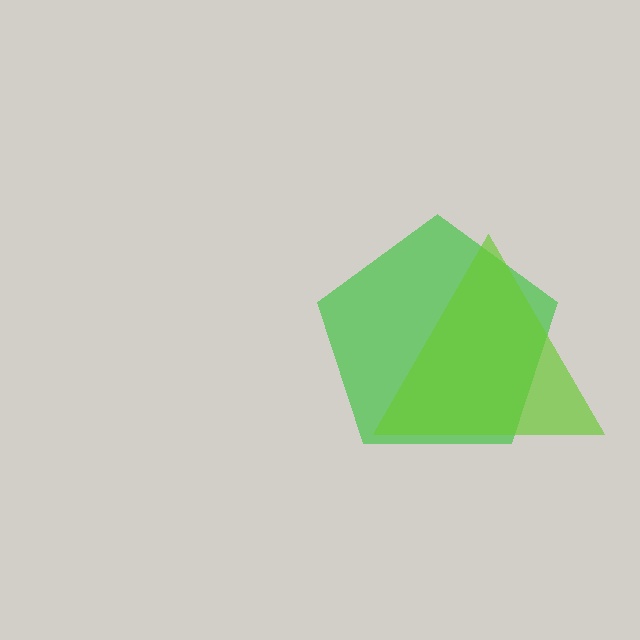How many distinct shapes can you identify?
There are 2 distinct shapes: a green pentagon, a lime triangle.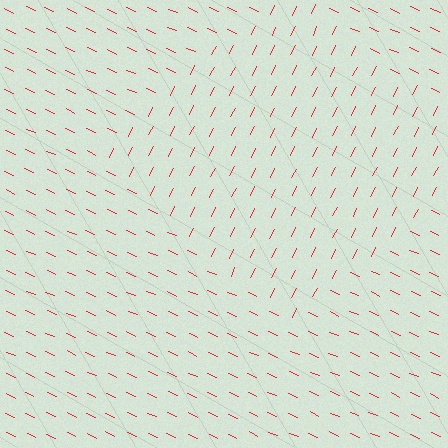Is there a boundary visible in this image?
Yes, there is a texture boundary formed by a change in line orientation.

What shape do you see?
I see a diamond.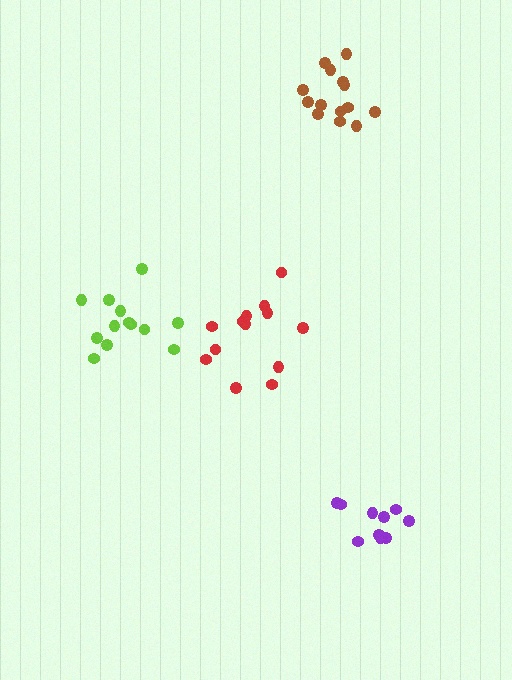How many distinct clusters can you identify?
There are 4 distinct clusters.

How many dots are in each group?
Group 1: 13 dots, Group 2: 10 dots, Group 3: 14 dots, Group 4: 13 dots (50 total).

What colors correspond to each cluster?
The clusters are colored: red, purple, brown, lime.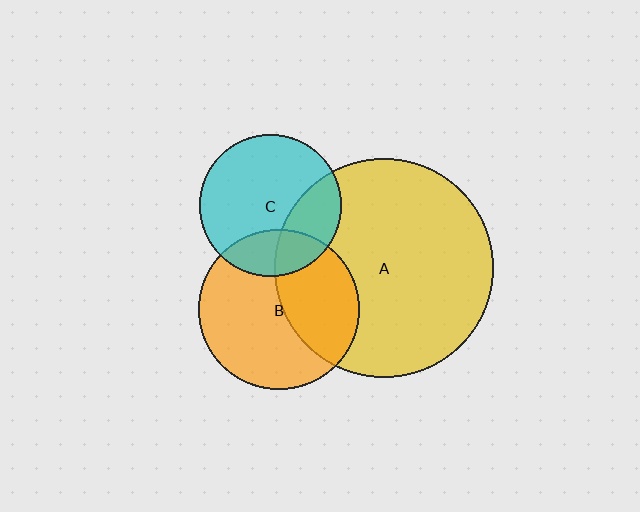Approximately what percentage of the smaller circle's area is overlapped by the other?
Approximately 20%.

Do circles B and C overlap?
Yes.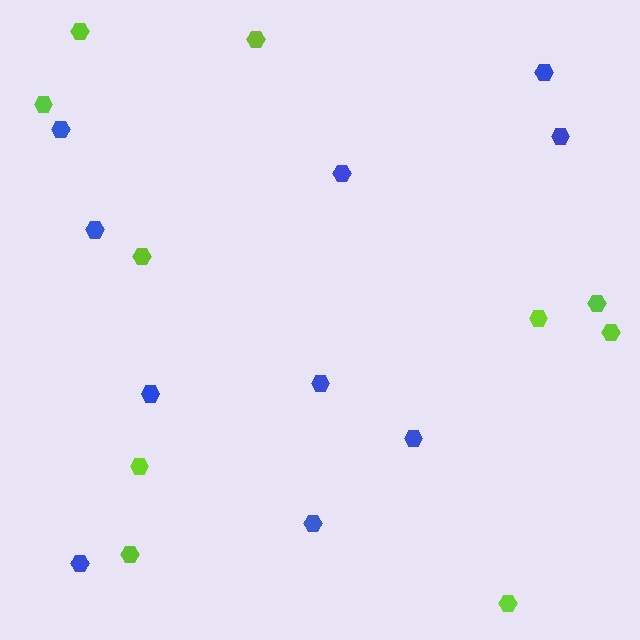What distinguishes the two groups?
There are 2 groups: one group of blue hexagons (10) and one group of lime hexagons (10).